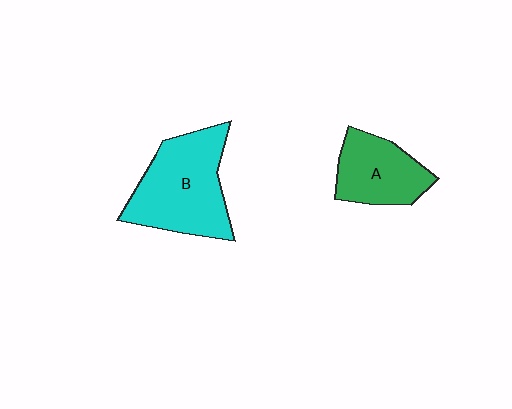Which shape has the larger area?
Shape B (cyan).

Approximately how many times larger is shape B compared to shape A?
Approximately 1.6 times.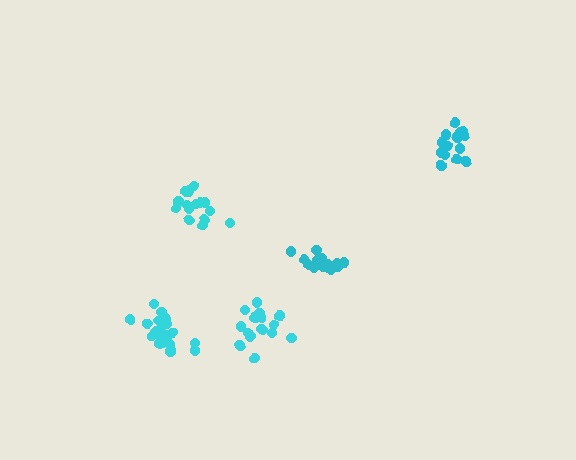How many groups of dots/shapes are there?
There are 5 groups.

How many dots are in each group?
Group 1: 21 dots, Group 2: 16 dots, Group 3: 16 dots, Group 4: 15 dots, Group 5: 15 dots (83 total).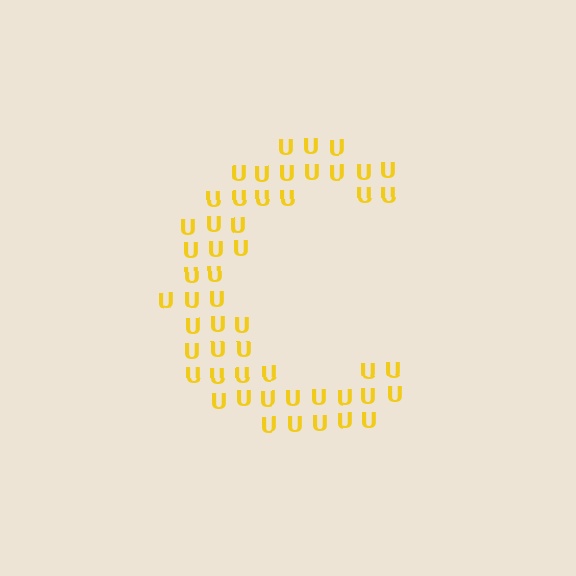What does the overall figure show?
The overall figure shows the letter C.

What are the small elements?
The small elements are letter U's.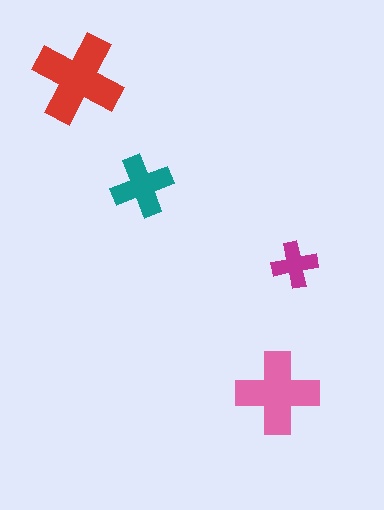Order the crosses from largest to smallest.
the red one, the pink one, the teal one, the magenta one.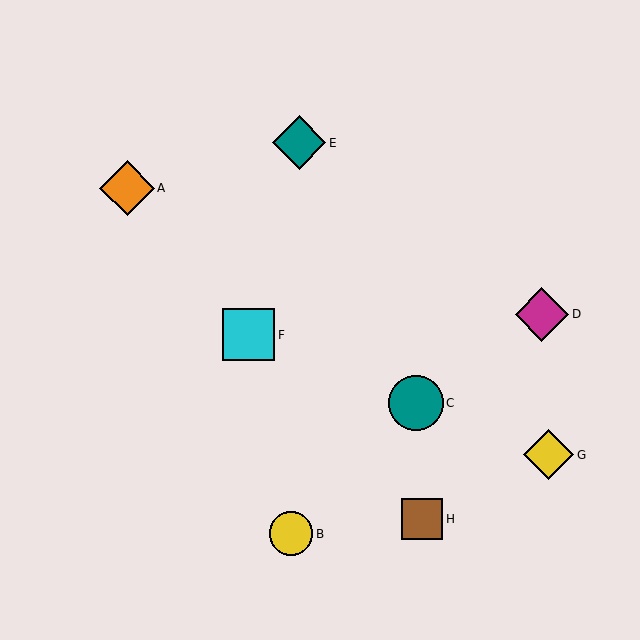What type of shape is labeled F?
Shape F is a cyan square.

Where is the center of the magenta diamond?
The center of the magenta diamond is at (542, 314).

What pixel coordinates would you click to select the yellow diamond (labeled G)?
Click at (549, 455) to select the yellow diamond G.